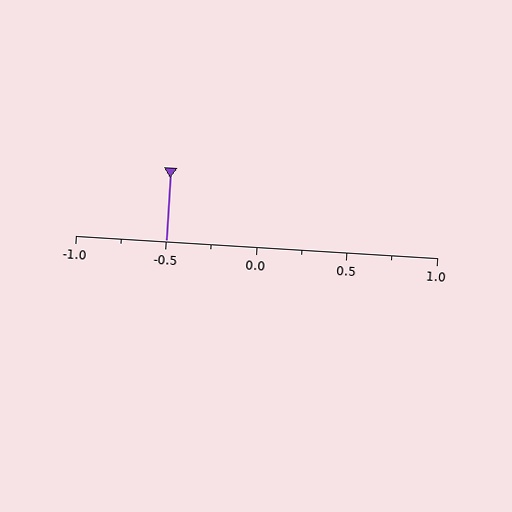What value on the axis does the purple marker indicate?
The marker indicates approximately -0.5.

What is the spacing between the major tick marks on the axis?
The major ticks are spaced 0.5 apart.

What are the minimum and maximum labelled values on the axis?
The axis runs from -1.0 to 1.0.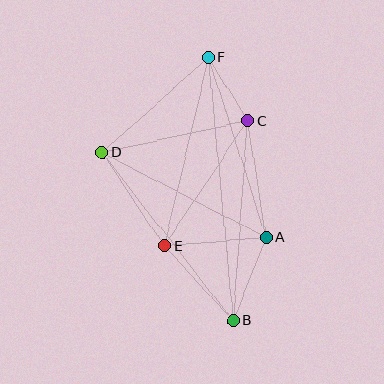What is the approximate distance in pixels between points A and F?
The distance between A and F is approximately 189 pixels.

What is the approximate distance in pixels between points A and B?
The distance between A and B is approximately 90 pixels.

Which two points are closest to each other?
Points C and F are closest to each other.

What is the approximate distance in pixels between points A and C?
The distance between A and C is approximately 118 pixels.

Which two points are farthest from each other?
Points B and F are farthest from each other.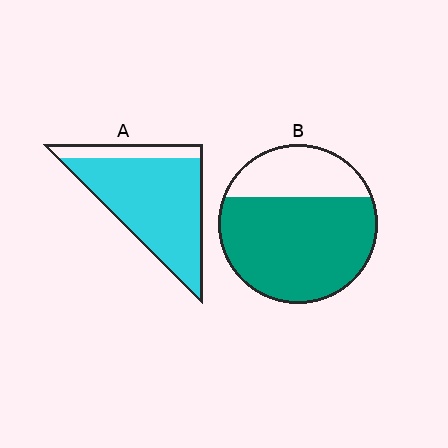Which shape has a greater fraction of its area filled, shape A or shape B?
Shape A.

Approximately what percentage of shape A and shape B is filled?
A is approximately 85% and B is approximately 70%.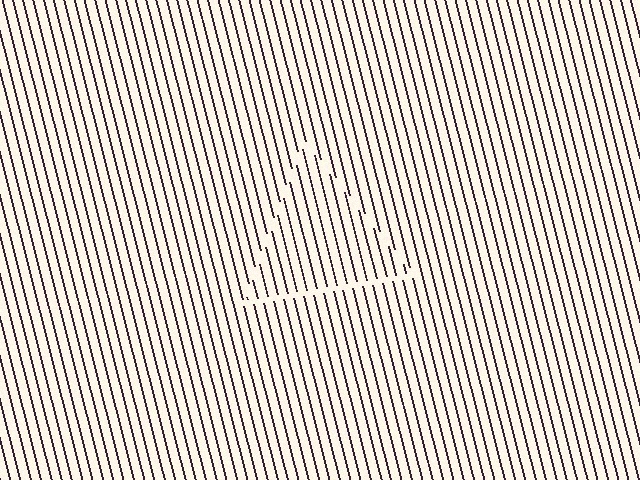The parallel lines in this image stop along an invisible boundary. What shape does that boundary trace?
An illusory triangle. The interior of the shape contains the same grating, shifted by half a period — the contour is defined by the phase discontinuity where line-ends from the inner and outer gratings abut.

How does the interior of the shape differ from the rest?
The interior of the shape contains the same grating, shifted by half a period — the contour is defined by the phase discontinuity where line-ends from the inner and outer gratings abut.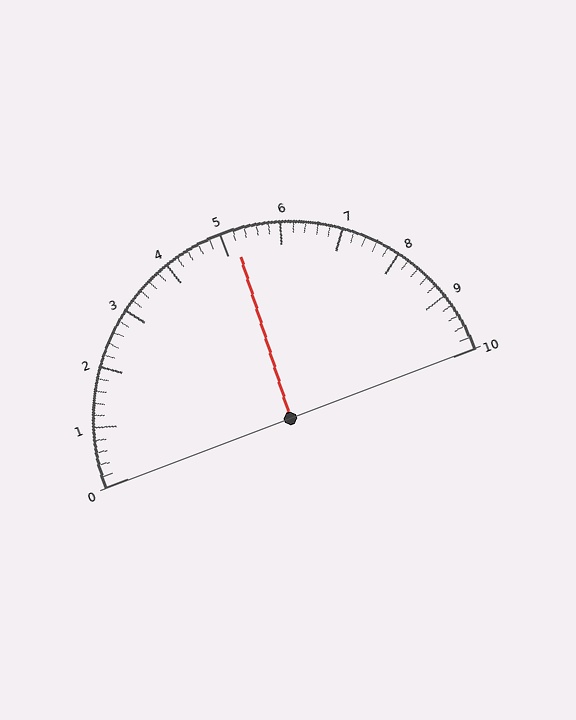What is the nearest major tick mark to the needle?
The nearest major tick mark is 5.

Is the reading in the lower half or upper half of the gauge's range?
The reading is in the upper half of the range (0 to 10).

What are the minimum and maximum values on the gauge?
The gauge ranges from 0 to 10.